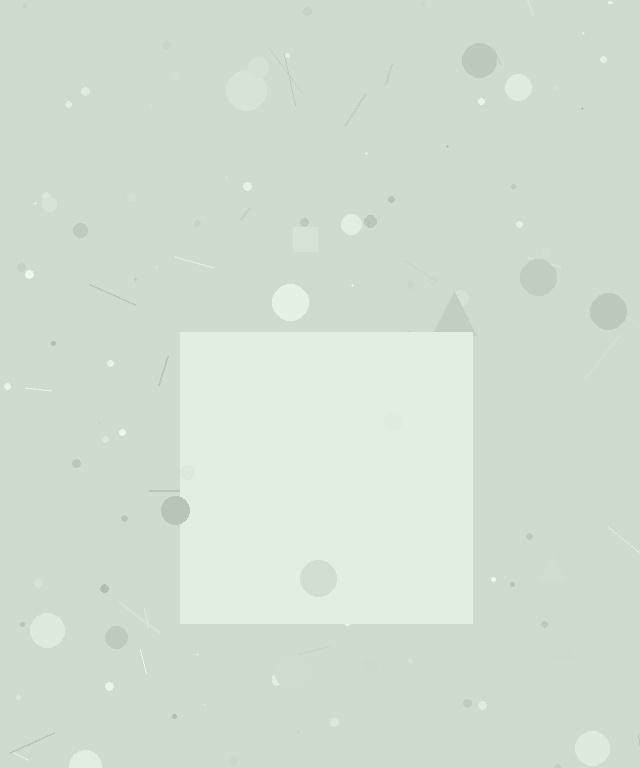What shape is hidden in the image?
A square is hidden in the image.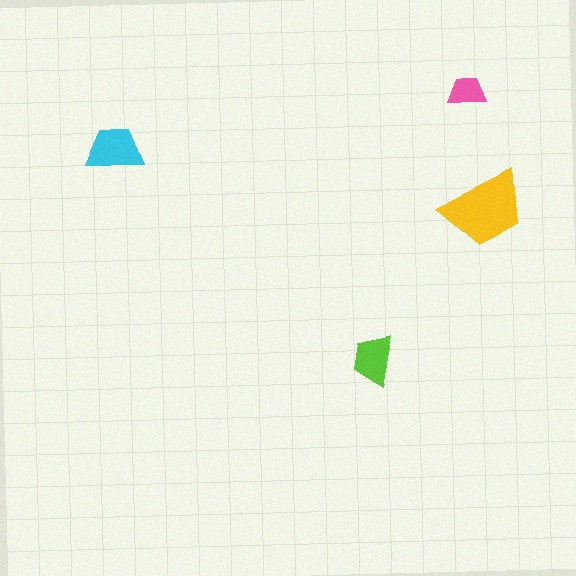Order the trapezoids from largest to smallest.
the yellow one, the cyan one, the lime one, the pink one.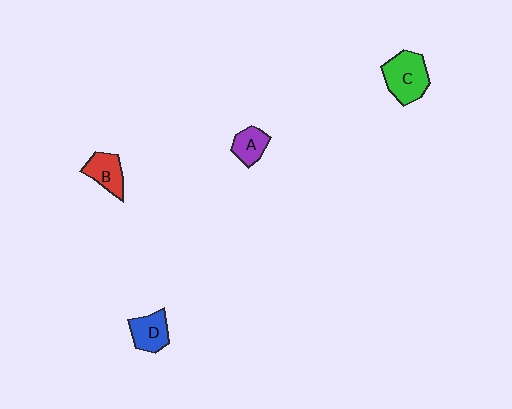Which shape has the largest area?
Shape C (green).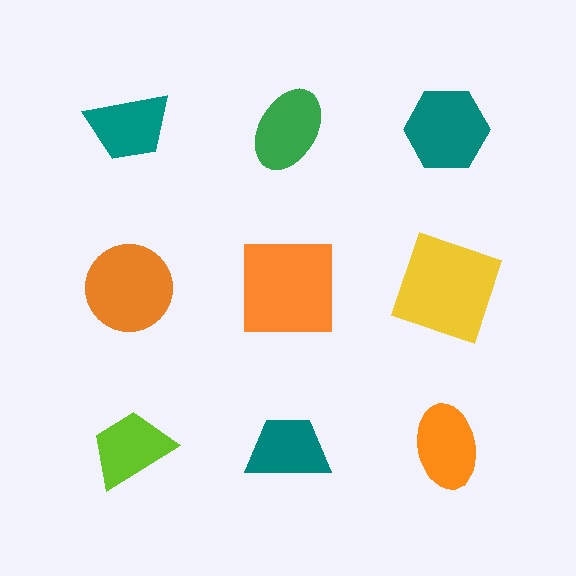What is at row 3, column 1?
A lime trapezoid.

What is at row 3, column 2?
A teal trapezoid.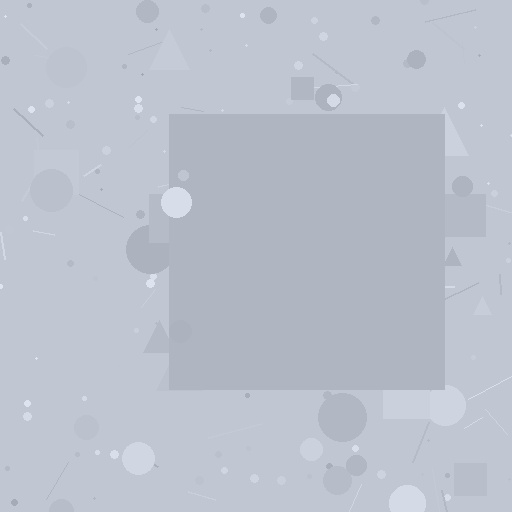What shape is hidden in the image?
A square is hidden in the image.